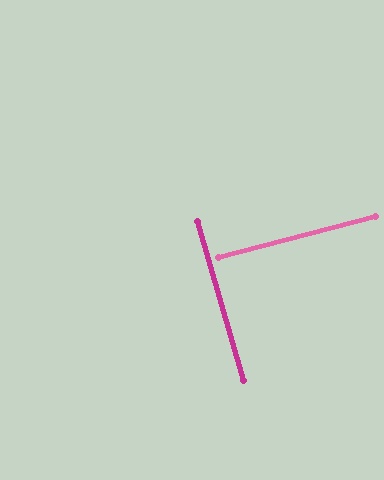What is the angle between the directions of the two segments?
Approximately 88 degrees.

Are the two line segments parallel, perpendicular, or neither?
Perpendicular — they meet at approximately 88°.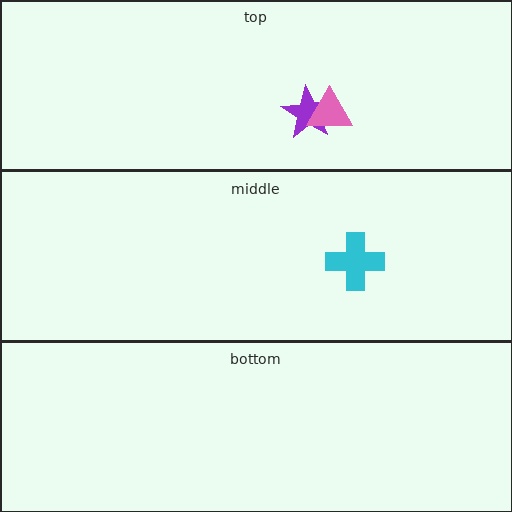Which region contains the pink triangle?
The top region.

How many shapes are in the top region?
2.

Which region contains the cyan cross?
The middle region.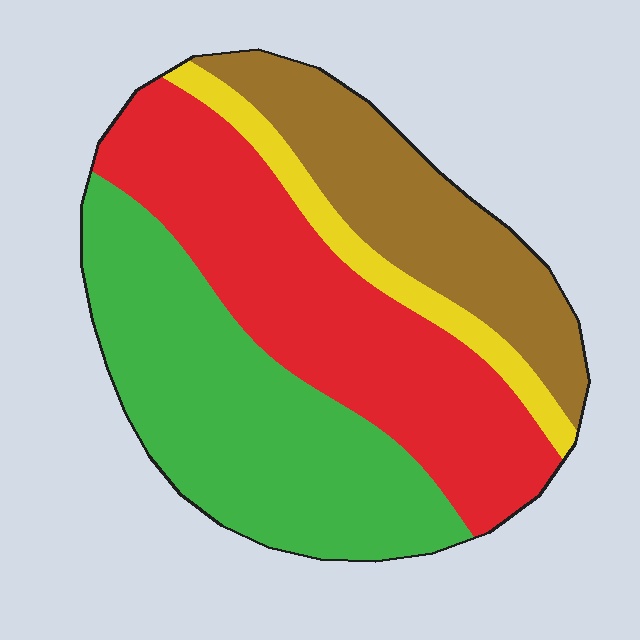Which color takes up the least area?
Yellow, at roughly 10%.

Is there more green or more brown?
Green.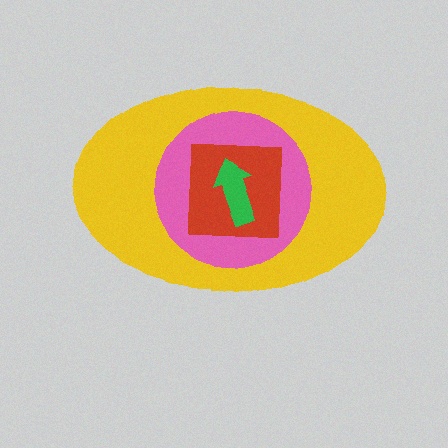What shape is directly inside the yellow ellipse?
The pink circle.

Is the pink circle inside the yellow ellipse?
Yes.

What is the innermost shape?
The green arrow.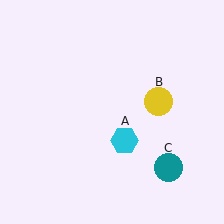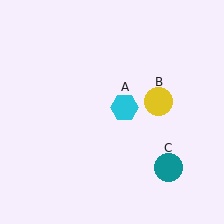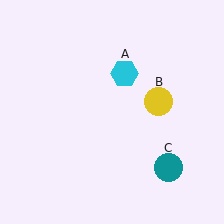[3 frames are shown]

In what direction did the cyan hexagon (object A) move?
The cyan hexagon (object A) moved up.